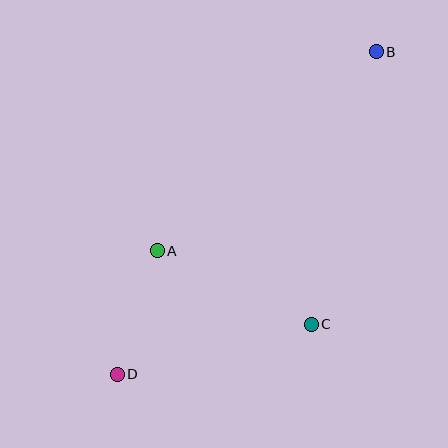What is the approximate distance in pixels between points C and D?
The distance between C and D is approximately 200 pixels.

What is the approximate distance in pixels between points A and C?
The distance between A and C is approximately 171 pixels.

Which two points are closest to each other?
Points A and D are closest to each other.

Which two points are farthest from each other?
Points B and D are farthest from each other.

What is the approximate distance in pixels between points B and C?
The distance between B and C is approximately 280 pixels.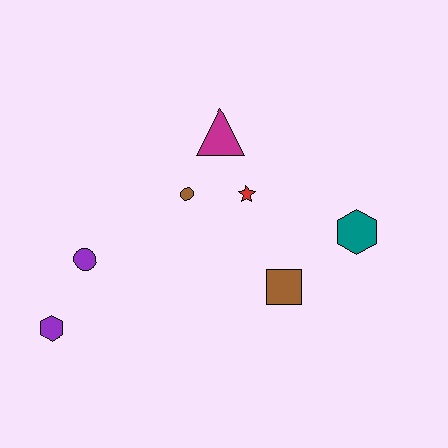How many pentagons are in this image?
There are no pentagons.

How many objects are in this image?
There are 7 objects.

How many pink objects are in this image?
There are no pink objects.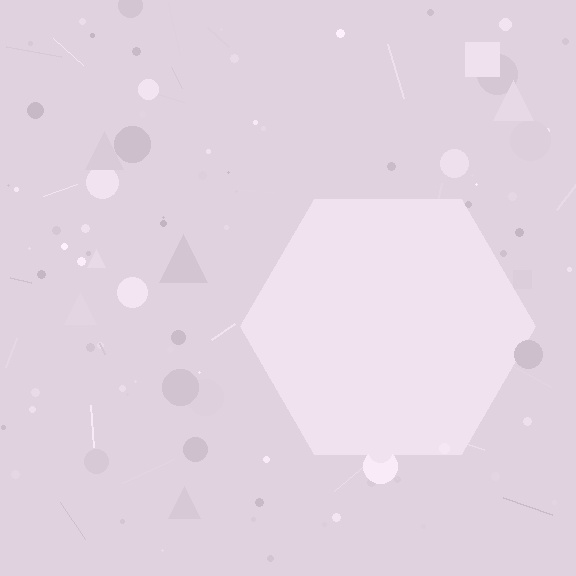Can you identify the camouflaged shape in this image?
The camouflaged shape is a hexagon.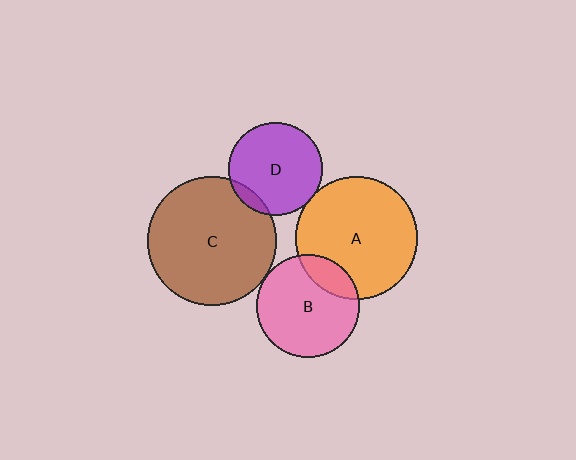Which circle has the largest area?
Circle C (brown).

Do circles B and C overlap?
Yes.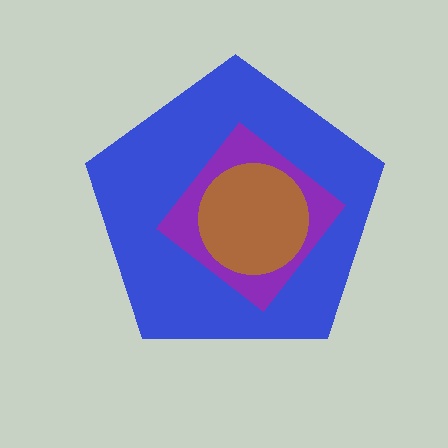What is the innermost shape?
The brown circle.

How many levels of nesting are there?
3.